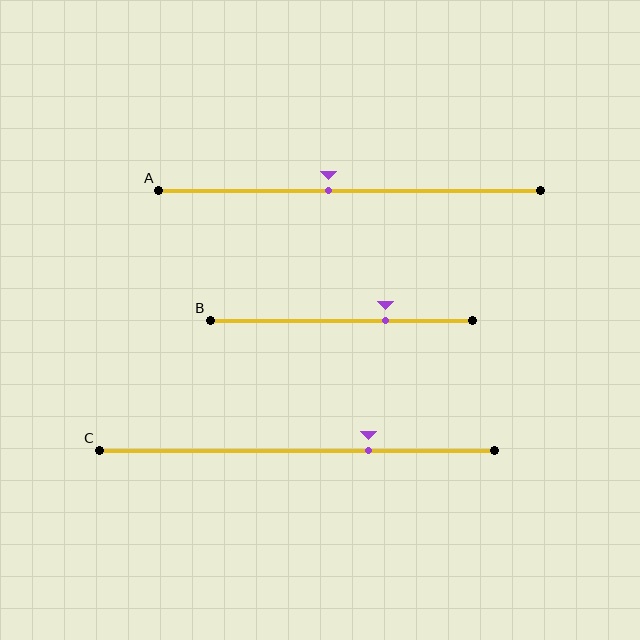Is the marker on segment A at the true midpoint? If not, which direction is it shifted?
No, the marker on segment A is shifted to the left by about 6% of the segment length.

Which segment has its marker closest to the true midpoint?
Segment A has its marker closest to the true midpoint.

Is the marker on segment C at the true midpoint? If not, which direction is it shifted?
No, the marker on segment C is shifted to the right by about 18% of the segment length.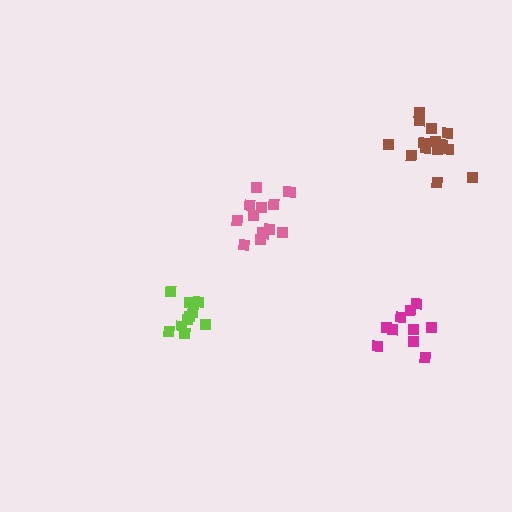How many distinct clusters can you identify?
There are 4 distinct clusters.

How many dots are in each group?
Group 1: 14 dots, Group 2: 11 dots, Group 3: 10 dots, Group 4: 14 dots (49 total).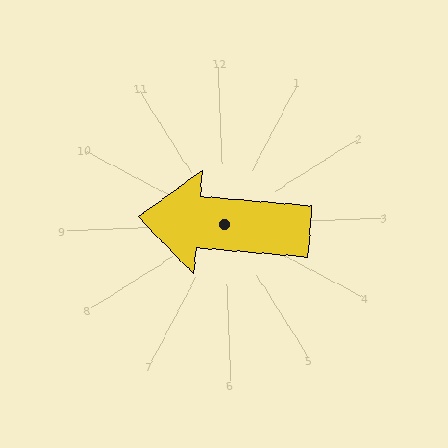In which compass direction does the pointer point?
West.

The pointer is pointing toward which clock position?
Roughly 9 o'clock.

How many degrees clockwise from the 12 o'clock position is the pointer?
Approximately 277 degrees.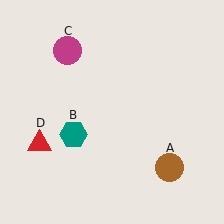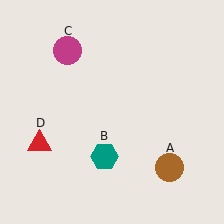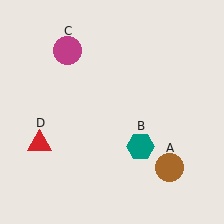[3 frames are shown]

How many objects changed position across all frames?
1 object changed position: teal hexagon (object B).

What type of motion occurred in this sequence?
The teal hexagon (object B) rotated counterclockwise around the center of the scene.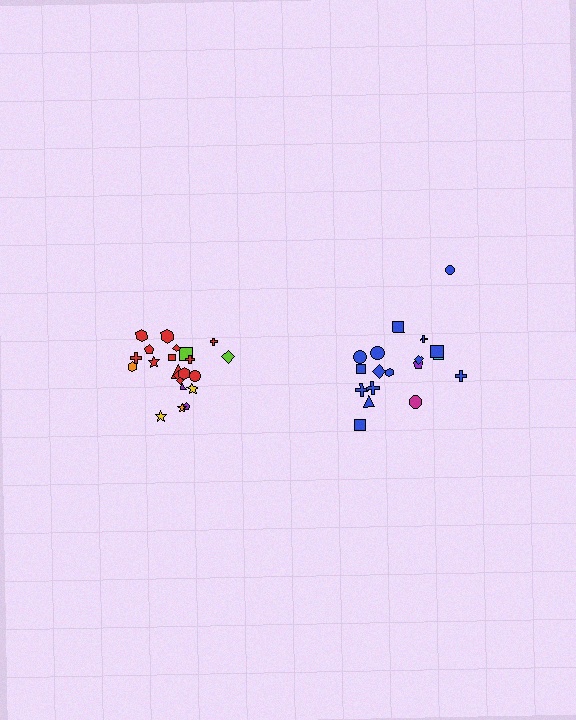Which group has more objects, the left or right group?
The left group.